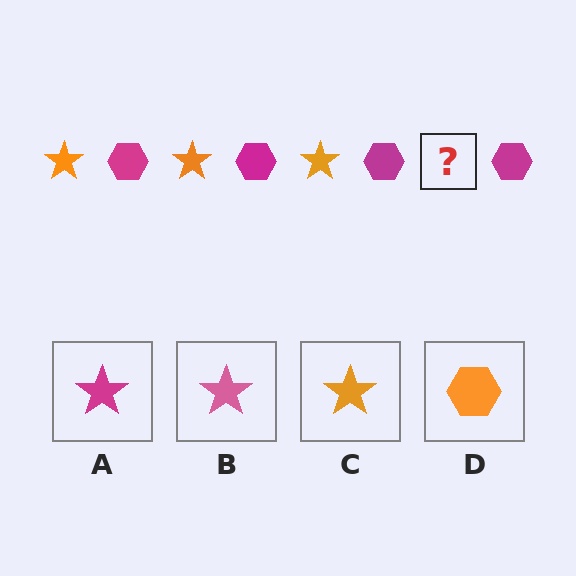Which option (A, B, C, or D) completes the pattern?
C.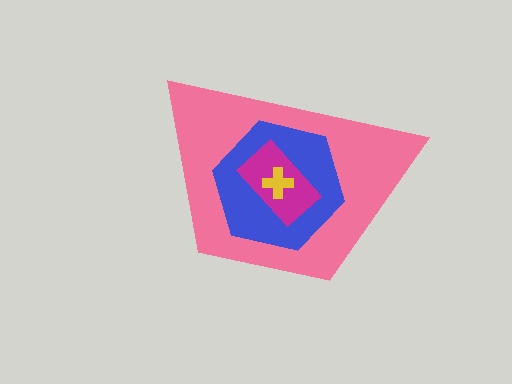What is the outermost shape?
The pink trapezoid.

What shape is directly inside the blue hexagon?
The magenta rectangle.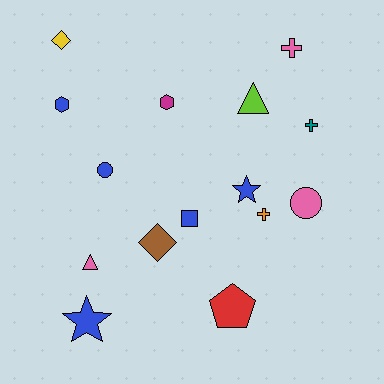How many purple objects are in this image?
There are no purple objects.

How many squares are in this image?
There is 1 square.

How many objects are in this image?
There are 15 objects.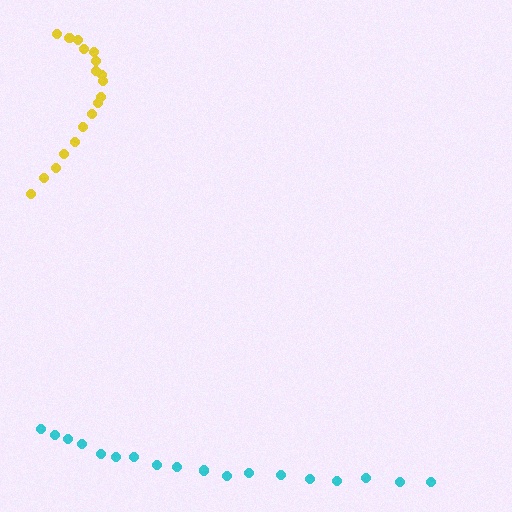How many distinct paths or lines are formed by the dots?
There are 2 distinct paths.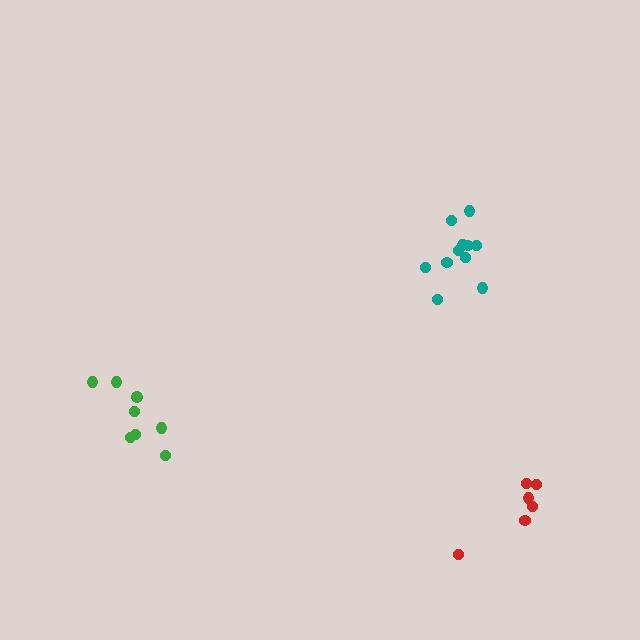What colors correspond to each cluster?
The clusters are colored: teal, red, green.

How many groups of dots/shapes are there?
There are 3 groups.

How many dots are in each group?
Group 1: 11 dots, Group 2: 6 dots, Group 3: 8 dots (25 total).